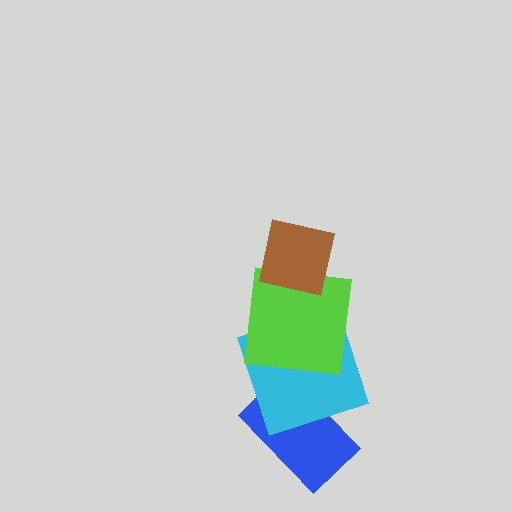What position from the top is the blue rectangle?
The blue rectangle is 4th from the top.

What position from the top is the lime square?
The lime square is 2nd from the top.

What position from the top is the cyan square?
The cyan square is 3rd from the top.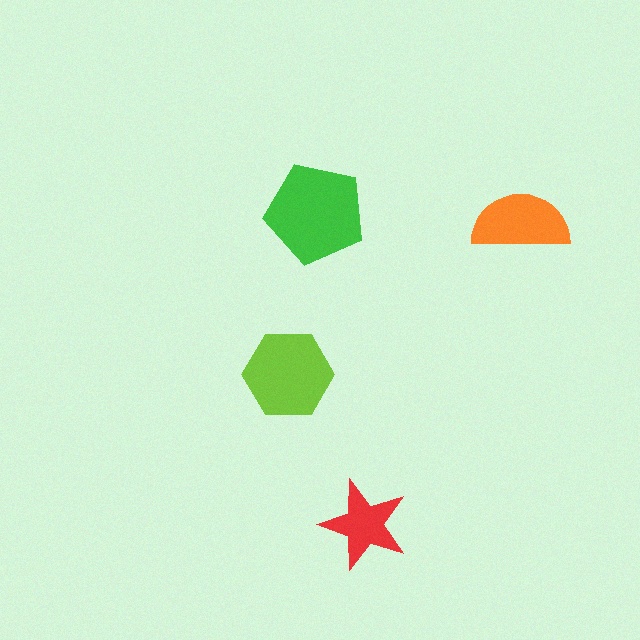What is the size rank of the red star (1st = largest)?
4th.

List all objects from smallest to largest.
The red star, the orange semicircle, the lime hexagon, the green pentagon.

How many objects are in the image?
There are 4 objects in the image.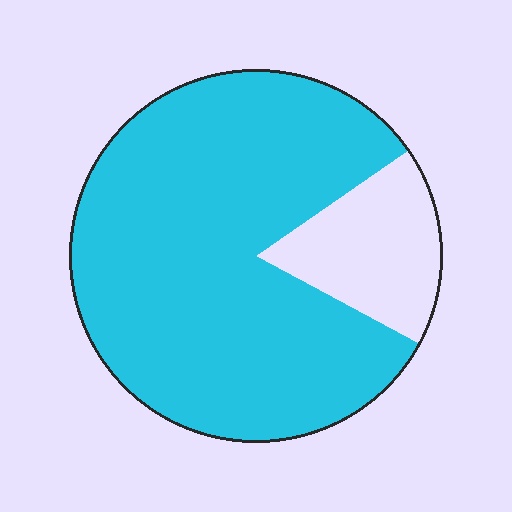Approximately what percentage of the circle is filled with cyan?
Approximately 85%.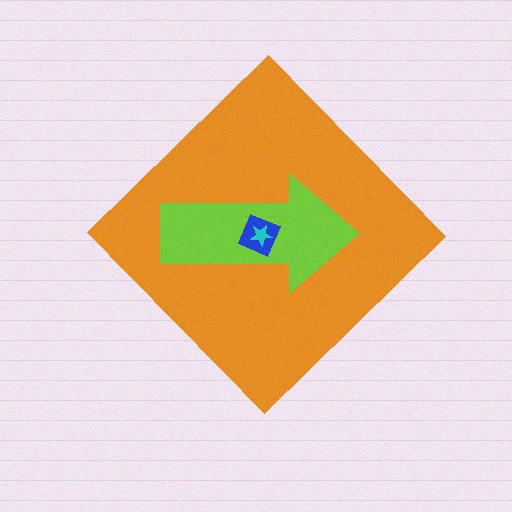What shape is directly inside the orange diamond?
The lime arrow.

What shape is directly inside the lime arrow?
The blue square.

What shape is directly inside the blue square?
The cyan star.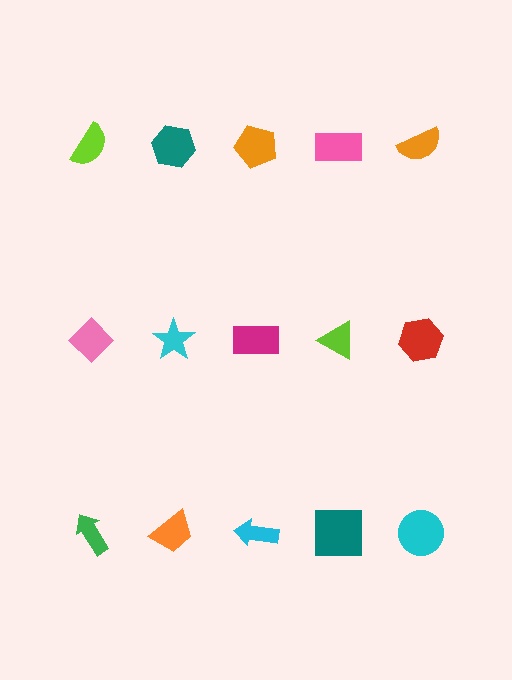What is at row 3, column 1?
A green arrow.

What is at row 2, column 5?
A red hexagon.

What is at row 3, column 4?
A teal square.